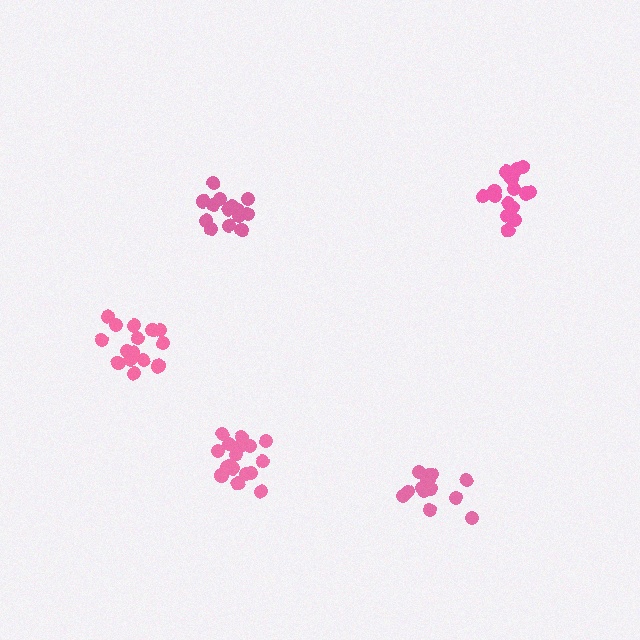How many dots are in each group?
Group 1: 14 dots, Group 2: 18 dots, Group 3: 13 dots, Group 4: 18 dots, Group 5: 15 dots (78 total).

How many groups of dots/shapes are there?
There are 5 groups.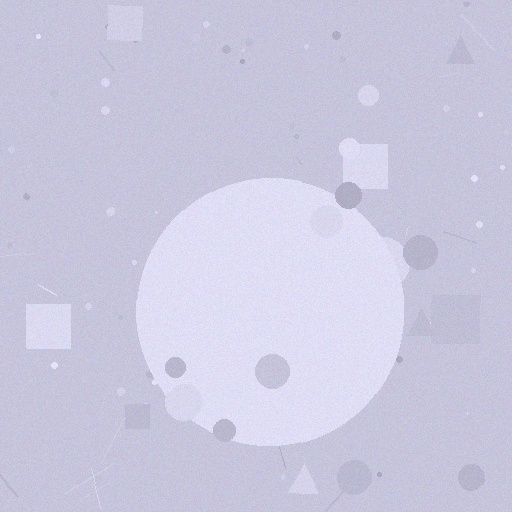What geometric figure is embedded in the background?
A circle is embedded in the background.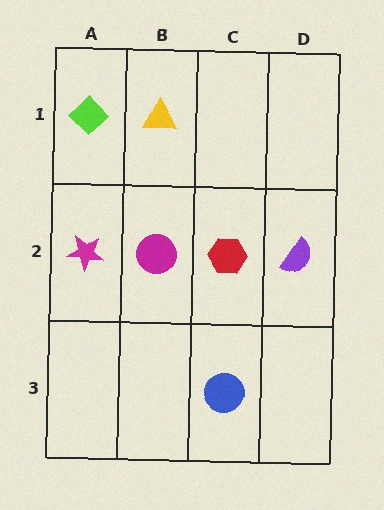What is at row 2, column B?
A magenta circle.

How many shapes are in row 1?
2 shapes.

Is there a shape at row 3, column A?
No, that cell is empty.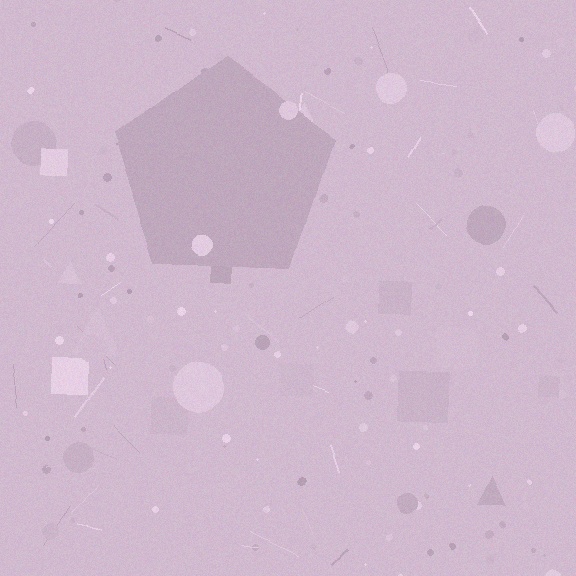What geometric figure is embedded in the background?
A pentagon is embedded in the background.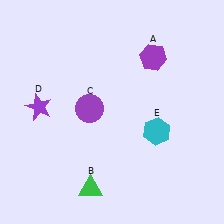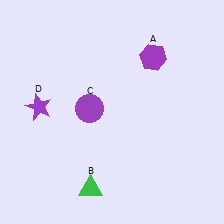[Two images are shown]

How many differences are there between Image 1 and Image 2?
There is 1 difference between the two images.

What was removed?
The cyan hexagon (E) was removed in Image 2.